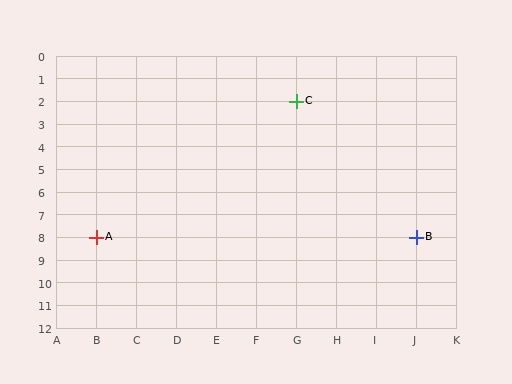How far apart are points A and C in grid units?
Points A and C are 5 columns and 6 rows apart (about 7.8 grid units diagonally).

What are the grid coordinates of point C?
Point C is at grid coordinates (G, 2).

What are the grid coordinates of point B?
Point B is at grid coordinates (J, 8).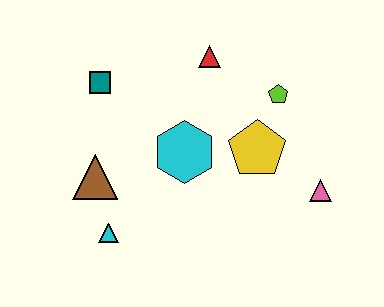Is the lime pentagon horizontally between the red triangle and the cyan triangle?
No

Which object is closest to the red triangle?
The lime pentagon is closest to the red triangle.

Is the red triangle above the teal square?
Yes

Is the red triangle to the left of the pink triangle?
Yes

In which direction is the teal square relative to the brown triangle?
The teal square is above the brown triangle.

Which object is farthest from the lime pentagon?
The cyan triangle is farthest from the lime pentagon.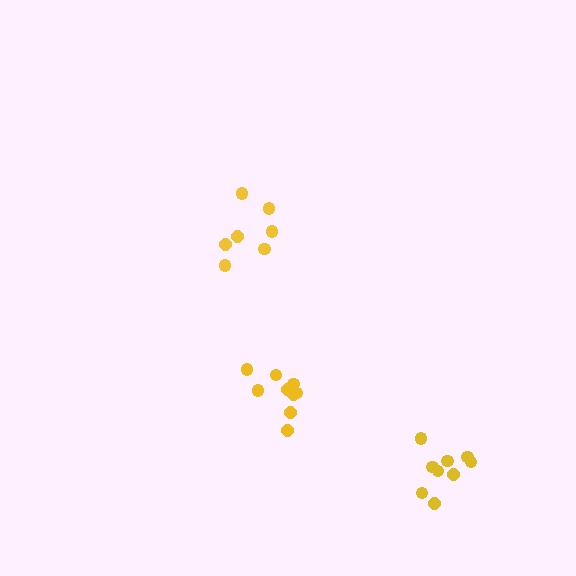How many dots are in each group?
Group 1: 7 dots, Group 2: 9 dots, Group 3: 9 dots (25 total).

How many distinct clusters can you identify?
There are 3 distinct clusters.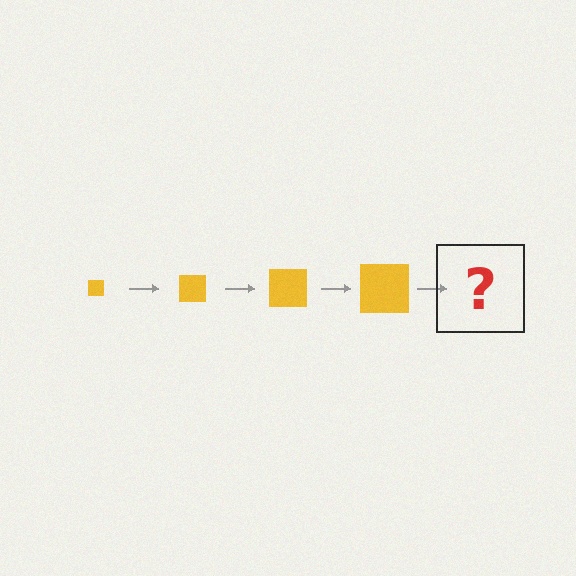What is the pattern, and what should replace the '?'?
The pattern is that the square gets progressively larger each step. The '?' should be a yellow square, larger than the previous one.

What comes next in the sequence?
The next element should be a yellow square, larger than the previous one.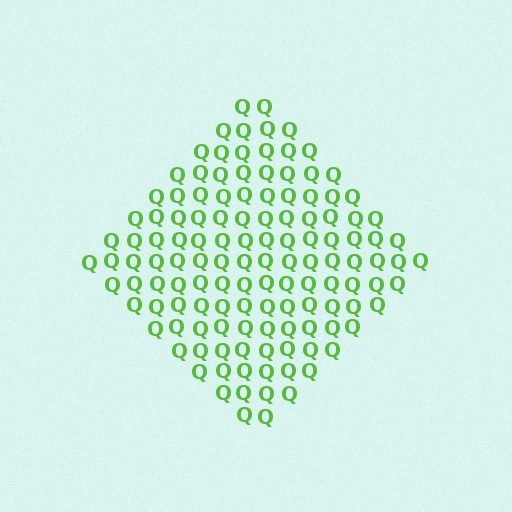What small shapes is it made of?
It is made of small letter Q's.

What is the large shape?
The large shape is a diamond.